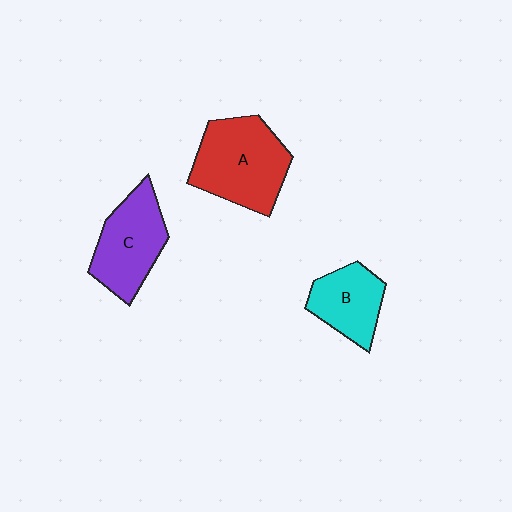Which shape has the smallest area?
Shape B (cyan).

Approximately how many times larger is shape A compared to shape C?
Approximately 1.2 times.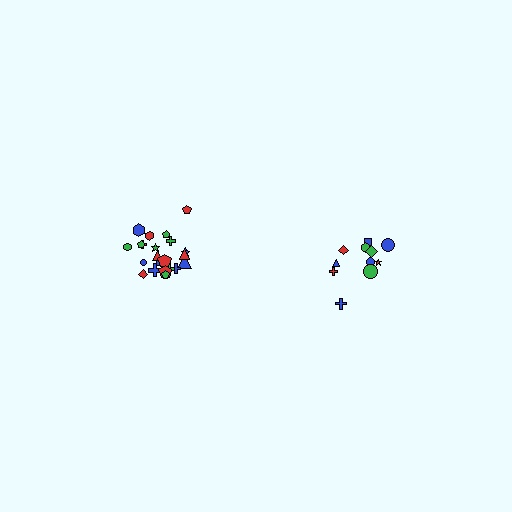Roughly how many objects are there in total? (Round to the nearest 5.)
Roughly 35 objects in total.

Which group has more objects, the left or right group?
The left group.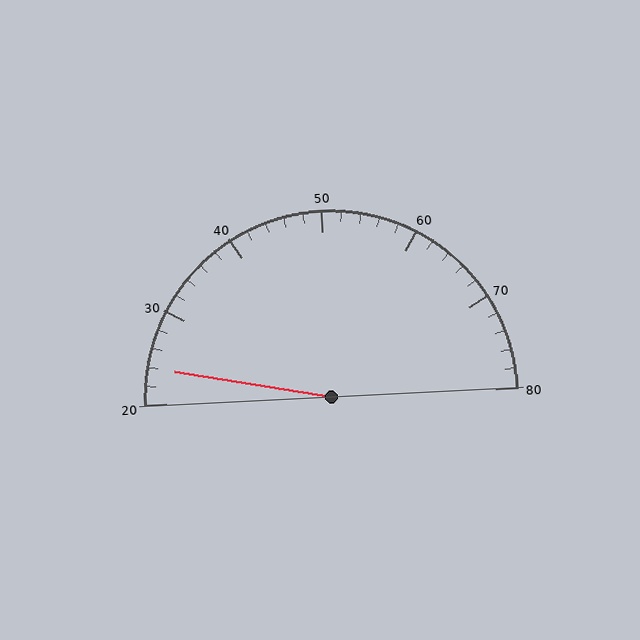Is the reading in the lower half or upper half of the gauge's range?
The reading is in the lower half of the range (20 to 80).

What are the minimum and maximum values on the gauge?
The gauge ranges from 20 to 80.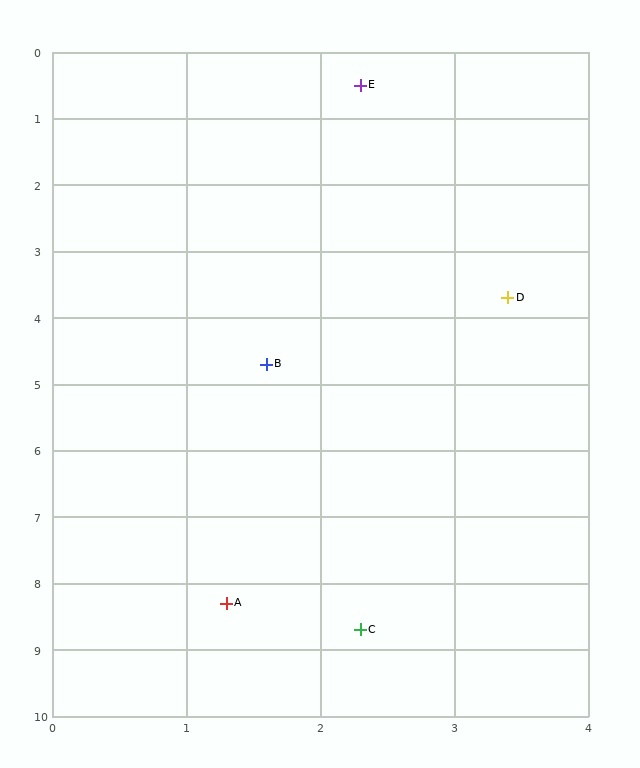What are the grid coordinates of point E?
Point E is at approximately (2.3, 0.5).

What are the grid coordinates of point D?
Point D is at approximately (3.4, 3.7).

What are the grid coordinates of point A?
Point A is at approximately (1.3, 8.3).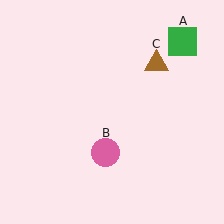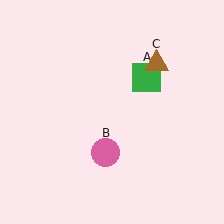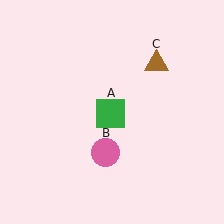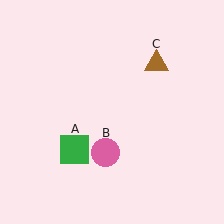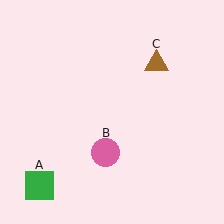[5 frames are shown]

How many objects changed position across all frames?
1 object changed position: green square (object A).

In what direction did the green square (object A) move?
The green square (object A) moved down and to the left.